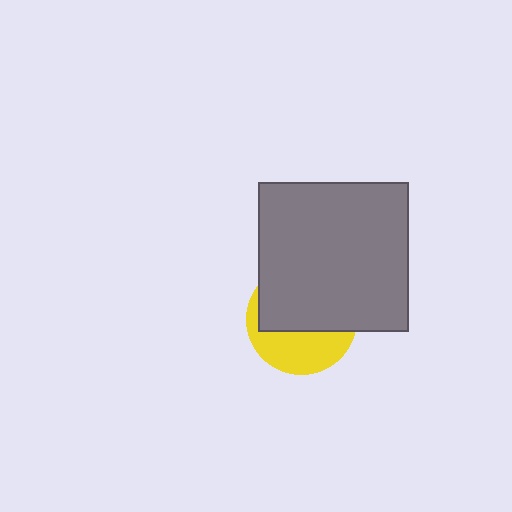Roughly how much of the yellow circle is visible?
A small part of it is visible (roughly 40%).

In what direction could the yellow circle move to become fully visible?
The yellow circle could move down. That would shift it out from behind the gray square entirely.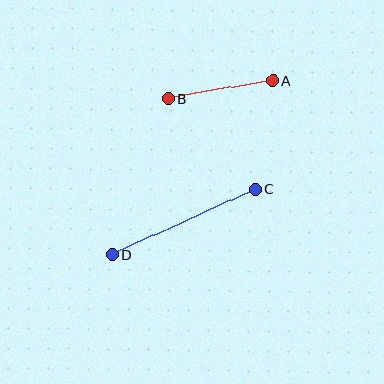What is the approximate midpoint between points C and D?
The midpoint is at approximately (184, 222) pixels.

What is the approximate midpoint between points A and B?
The midpoint is at approximately (220, 90) pixels.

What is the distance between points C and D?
The distance is approximately 157 pixels.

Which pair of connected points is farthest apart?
Points C and D are farthest apart.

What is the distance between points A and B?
The distance is approximately 106 pixels.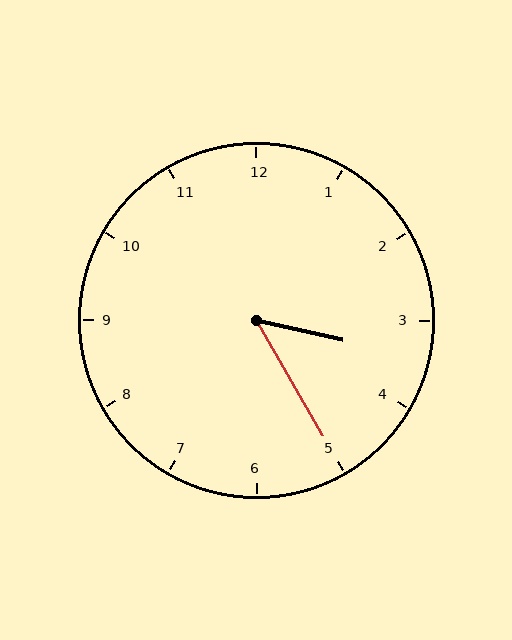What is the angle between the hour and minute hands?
Approximately 48 degrees.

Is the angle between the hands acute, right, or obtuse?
It is acute.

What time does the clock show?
3:25.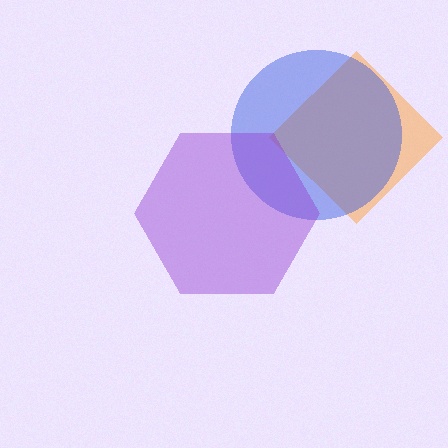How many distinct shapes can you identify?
There are 3 distinct shapes: an orange diamond, a blue circle, a purple hexagon.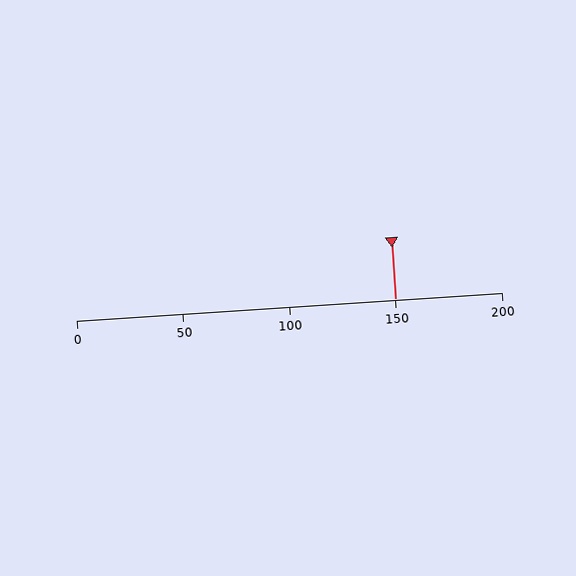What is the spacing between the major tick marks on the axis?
The major ticks are spaced 50 apart.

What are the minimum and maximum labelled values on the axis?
The axis runs from 0 to 200.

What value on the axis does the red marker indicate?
The marker indicates approximately 150.